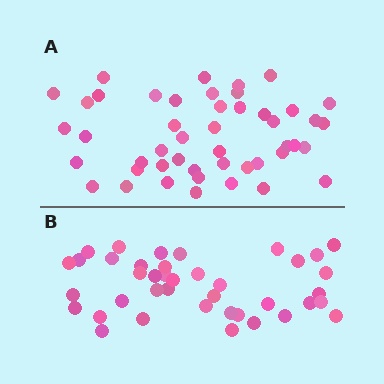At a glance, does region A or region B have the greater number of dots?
Region A (the top region) has more dots.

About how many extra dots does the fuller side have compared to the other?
Region A has roughly 8 or so more dots than region B.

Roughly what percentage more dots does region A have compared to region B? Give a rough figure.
About 20% more.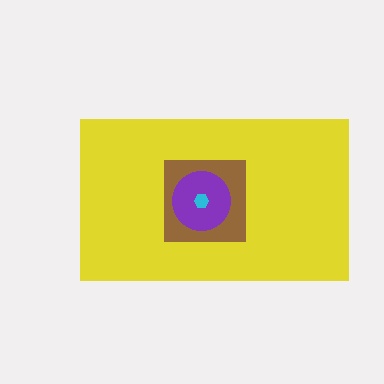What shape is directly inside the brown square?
The purple circle.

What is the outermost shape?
The yellow rectangle.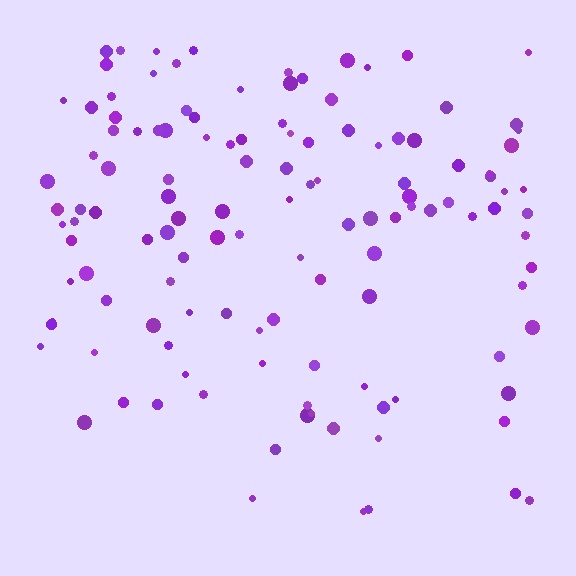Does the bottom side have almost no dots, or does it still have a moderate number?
Still a moderate number, just noticeably fewer than the top.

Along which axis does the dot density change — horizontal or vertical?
Vertical.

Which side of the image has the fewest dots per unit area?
The bottom.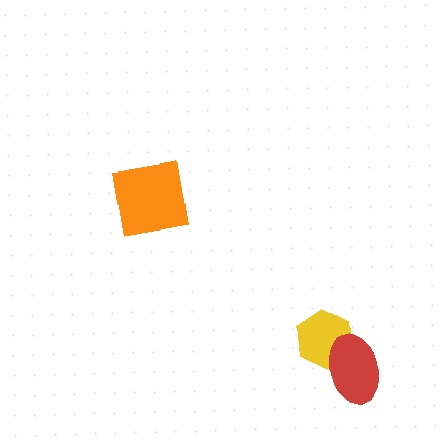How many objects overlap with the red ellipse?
1 object overlaps with the red ellipse.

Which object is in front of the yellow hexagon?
The red ellipse is in front of the yellow hexagon.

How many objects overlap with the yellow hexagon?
1 object overlaps with the yellow hexagon.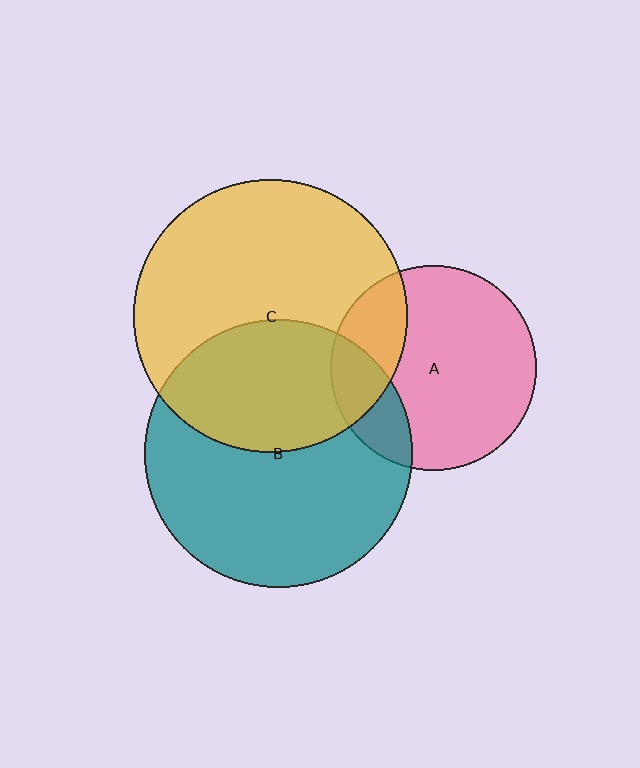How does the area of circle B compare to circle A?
Approximately 1.7 times.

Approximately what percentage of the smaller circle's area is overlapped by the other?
Approximately 40%.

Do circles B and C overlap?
Yes.